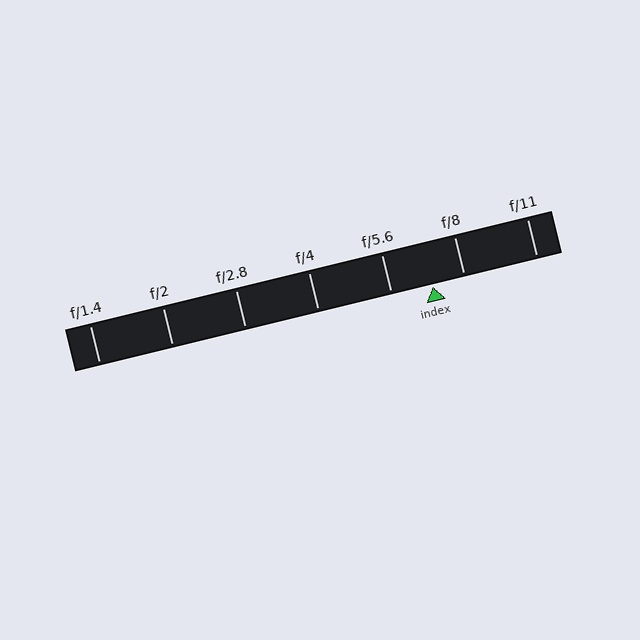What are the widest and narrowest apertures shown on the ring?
The widest aperture shown is f/1.4 and the narrowest is f/11.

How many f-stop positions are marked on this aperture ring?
There are 7 f-stop positions marked.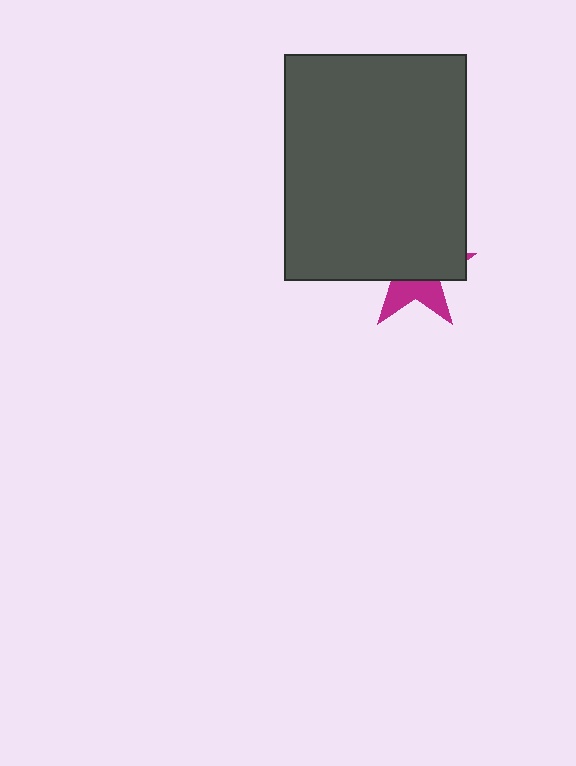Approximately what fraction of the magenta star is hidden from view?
Roughly 63% of the magenta star is hidden behind the dark gray rectangle.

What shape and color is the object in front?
The object in front is a dark gray rectangle.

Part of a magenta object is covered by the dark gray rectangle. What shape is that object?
It is a star.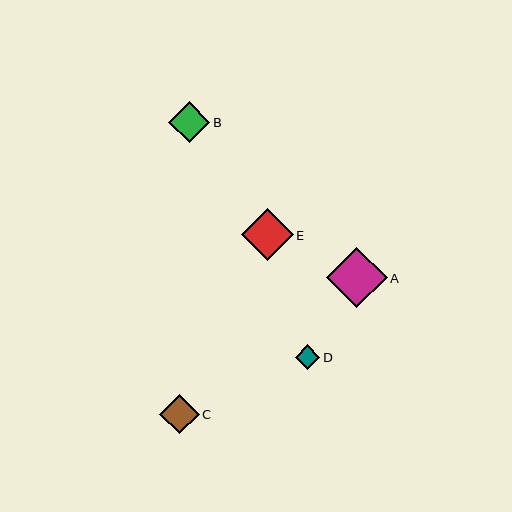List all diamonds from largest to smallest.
From largest to smallest: A, E, B, C, D.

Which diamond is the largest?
Diamond A is the largest with a size of approximately 61 pixels.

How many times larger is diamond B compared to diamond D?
Diamond B is approximately 1.7 times the size of diamond D.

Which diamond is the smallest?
Diamond D is the smallest with a size of approximately 24 pixels.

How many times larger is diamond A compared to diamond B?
Diamond A is approximately 1.5 times the size of diamond B.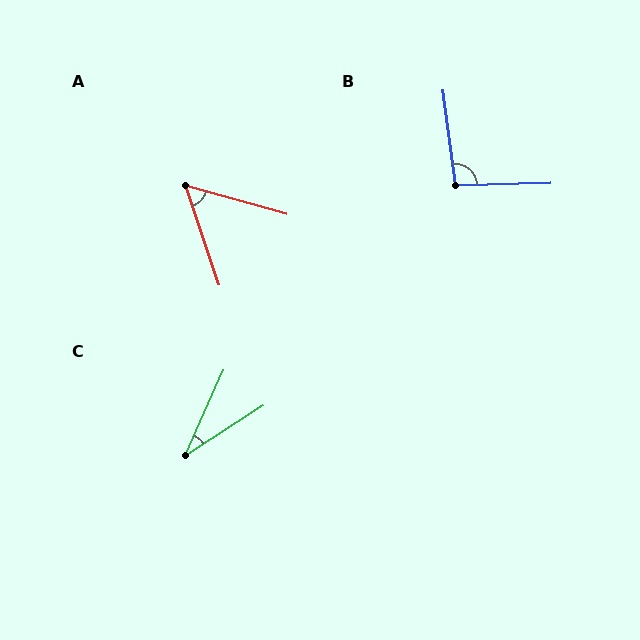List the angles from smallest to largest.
C (33°), A (56°), B (96°).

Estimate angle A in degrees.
Approximately 56 degrees.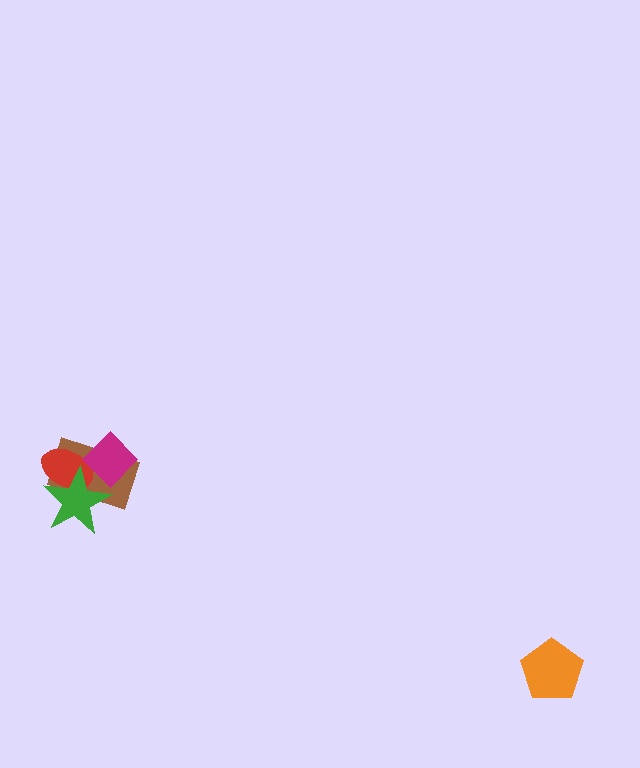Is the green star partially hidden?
No, no other shape covers it.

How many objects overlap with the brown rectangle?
3 objects overlap with the brown rectangle.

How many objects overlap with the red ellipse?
3 objects overlap with the red ellipse.